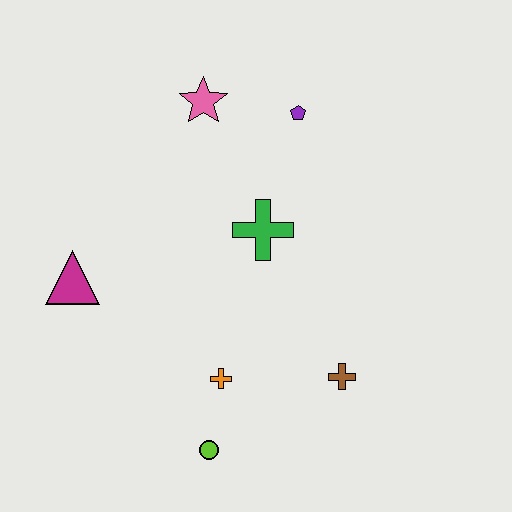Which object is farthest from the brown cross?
The pink star is farthest from the brown cross.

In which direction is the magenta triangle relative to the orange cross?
The magenta triangle is to the left of the orange cross.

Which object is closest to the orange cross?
The lime circle is closest to the orange cross.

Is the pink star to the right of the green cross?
No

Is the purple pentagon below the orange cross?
No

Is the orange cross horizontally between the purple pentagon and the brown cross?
No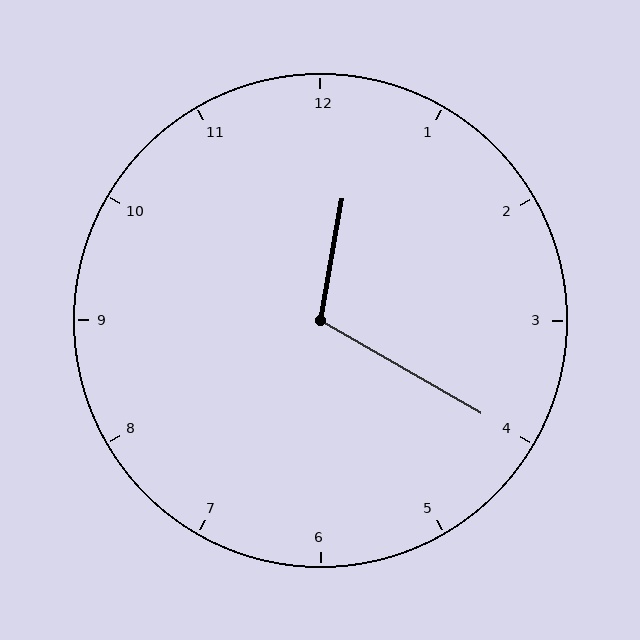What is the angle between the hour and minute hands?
Approximately 110 degrees.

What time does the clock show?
12:20.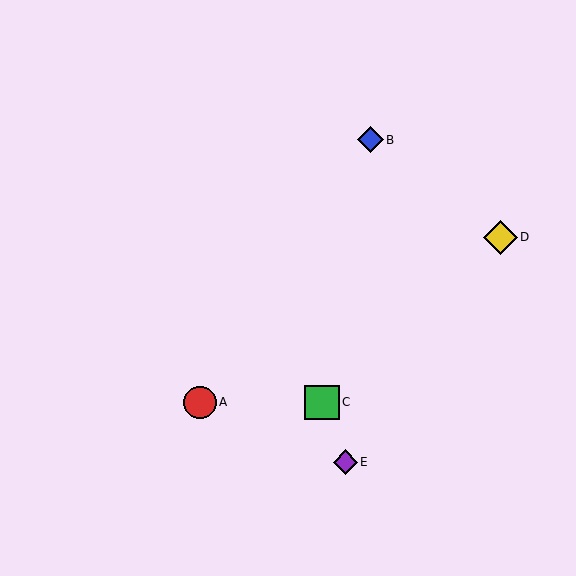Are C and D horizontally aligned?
No, C is at y≈402 and D is at y≈237.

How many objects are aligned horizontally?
2 objects (A, C) are aligned horizontally.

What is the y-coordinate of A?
Object A is at y≈402.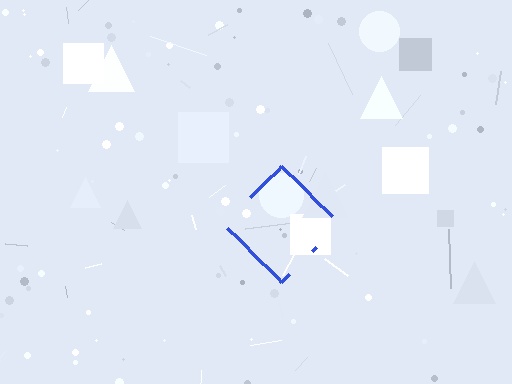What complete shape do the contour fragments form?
The contour fragments form a diamond.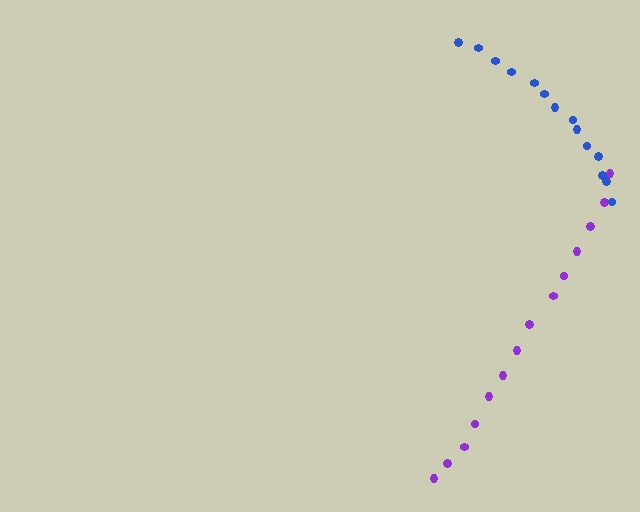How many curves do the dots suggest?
There are 2 distinct paths.